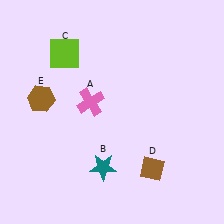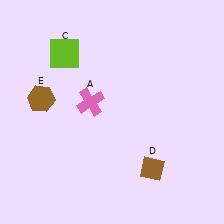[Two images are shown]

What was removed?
The teal star (B) was removed in Image 2.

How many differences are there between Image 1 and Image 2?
There is 1 difference between the two images.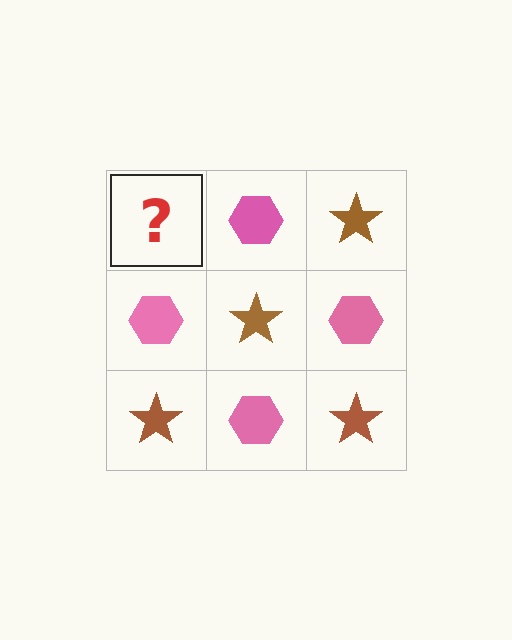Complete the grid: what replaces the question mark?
The question mark should be replaced with a brown star.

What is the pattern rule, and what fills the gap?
The rule is that it alternates brown star and pink hexagon in a checkerboard pattern. The gap should be filled with a brown star.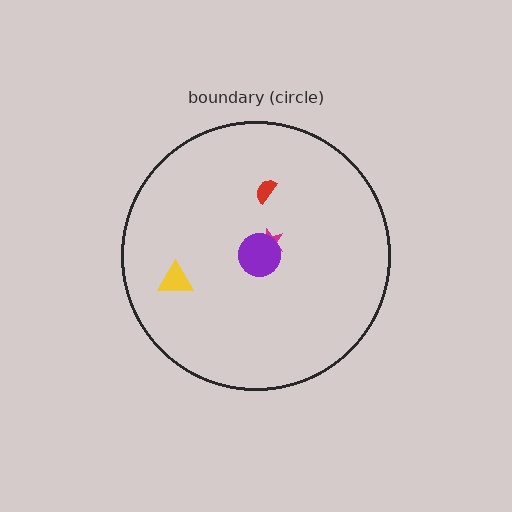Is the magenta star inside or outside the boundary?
Inside.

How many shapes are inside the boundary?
4 inside, 0 outside.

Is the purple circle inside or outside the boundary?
Inside.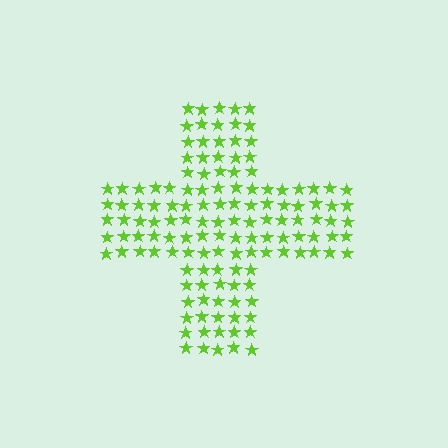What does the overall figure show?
The overall figure shows a cross.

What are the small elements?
The small elements are stars.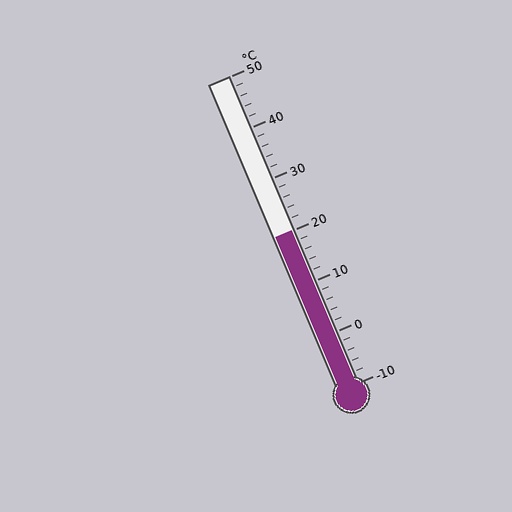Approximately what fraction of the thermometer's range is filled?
The thermometer is filled to approximately 50% of its range.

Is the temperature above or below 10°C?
The temperature is above 10°C.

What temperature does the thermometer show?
The thermometer shows approximately 20°C.